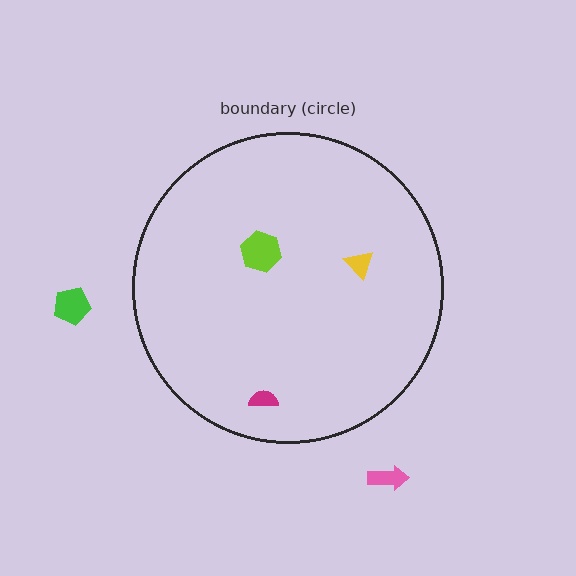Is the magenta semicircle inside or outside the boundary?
Inside.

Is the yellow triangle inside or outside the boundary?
Inside.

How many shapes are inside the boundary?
3 inside, 2 outside.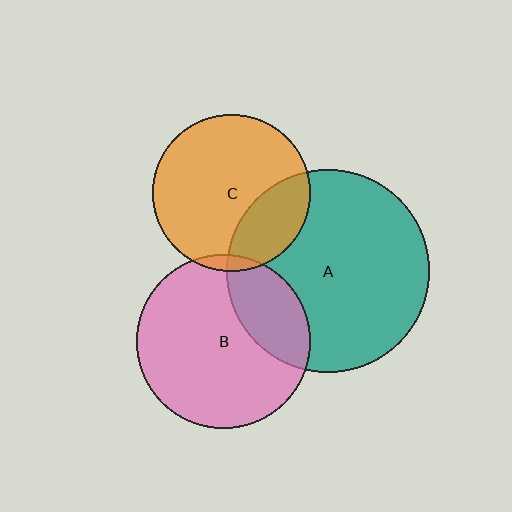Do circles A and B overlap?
Yes.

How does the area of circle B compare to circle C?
Approximately 1.2 times.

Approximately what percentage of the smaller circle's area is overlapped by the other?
Approximately 25%.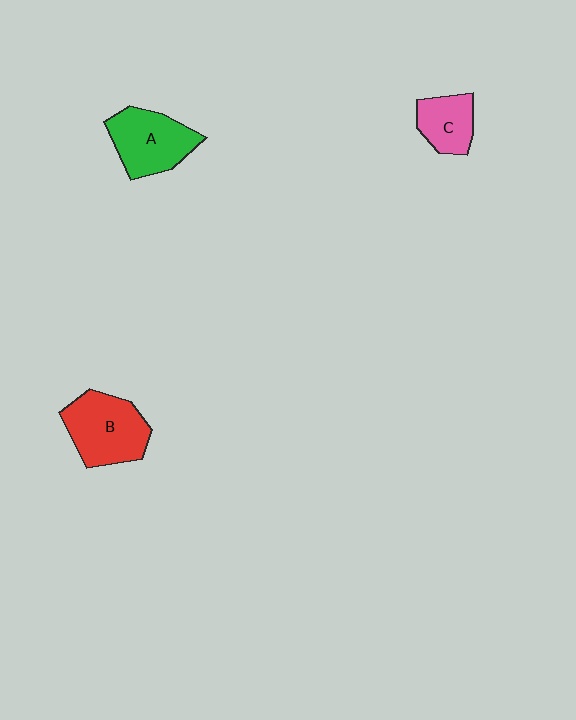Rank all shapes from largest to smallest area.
From largest to smallest: B (red), A (green), C (pink).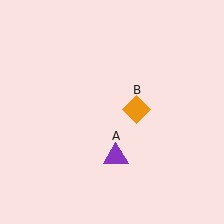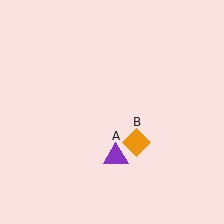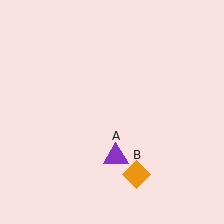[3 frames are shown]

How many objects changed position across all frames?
1 object changed position: orange diamond (object B).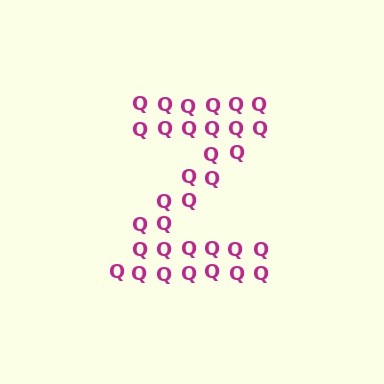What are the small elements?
The small elements are letter Q's.